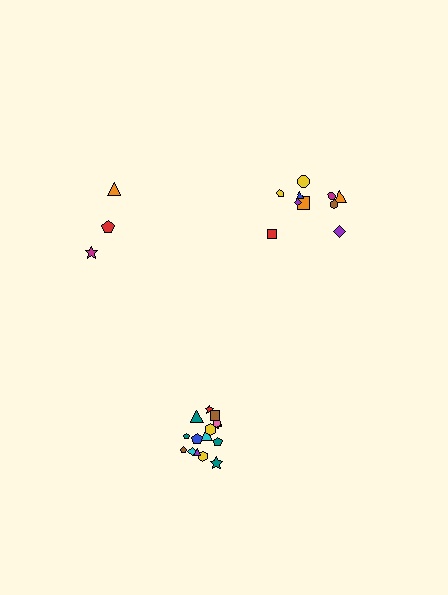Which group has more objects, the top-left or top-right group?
The top-right group.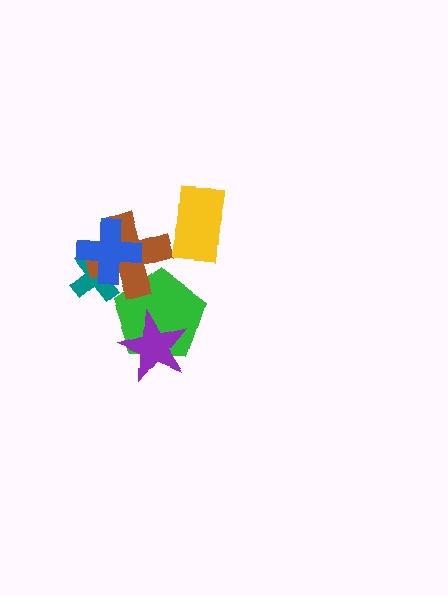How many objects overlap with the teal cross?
2 objects overlap with the teal cross.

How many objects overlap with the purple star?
1 object overlaps with the purple star.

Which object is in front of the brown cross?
The blue cross is in front of the brown cross.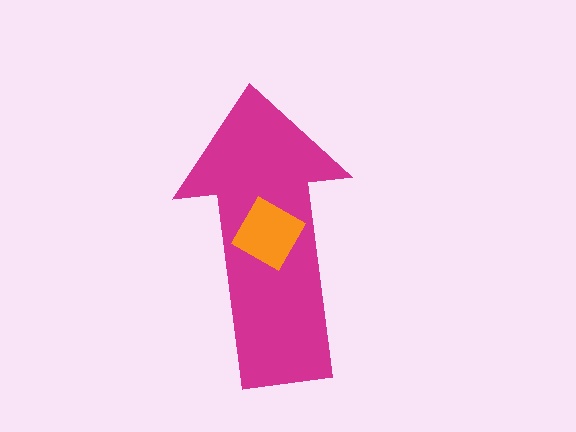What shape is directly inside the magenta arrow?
The orange diamond.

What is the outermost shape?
The magenta arrow.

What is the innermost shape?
The orange diamond.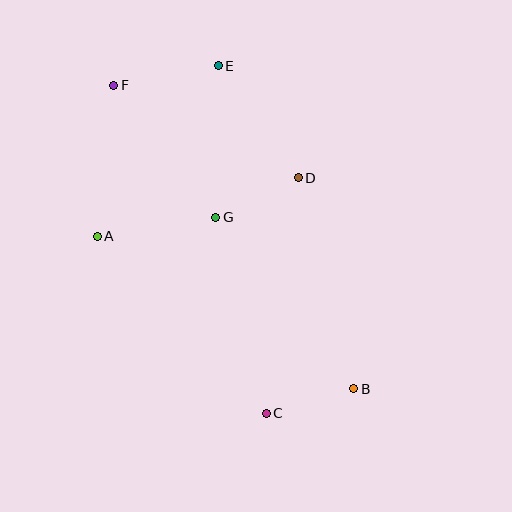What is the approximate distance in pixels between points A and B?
The distance between A and B is approximately 298 pixels.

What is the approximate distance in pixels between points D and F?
The distance between D and F is approximately 206 pixels.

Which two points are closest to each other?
Points B and C are closest to each other.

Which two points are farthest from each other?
Points B and F are farthest from each other.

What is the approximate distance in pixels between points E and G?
The distance between E and G is approximately 151 pixels.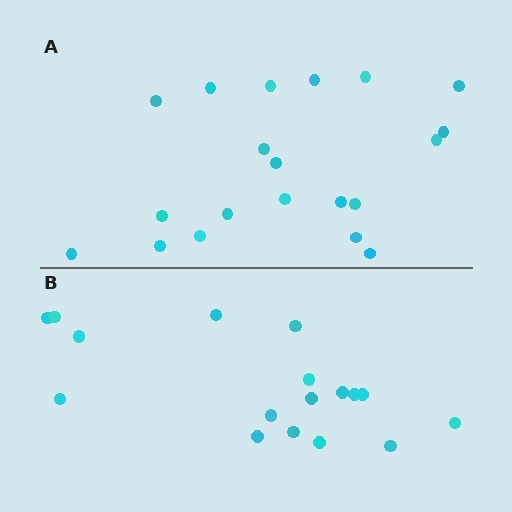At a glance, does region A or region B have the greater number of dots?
Region A (the top region) has more dots.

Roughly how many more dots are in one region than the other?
Region A has just a few more — roughly 2 or 3 more dots than region B.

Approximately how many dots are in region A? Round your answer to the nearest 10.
About 20 dots.